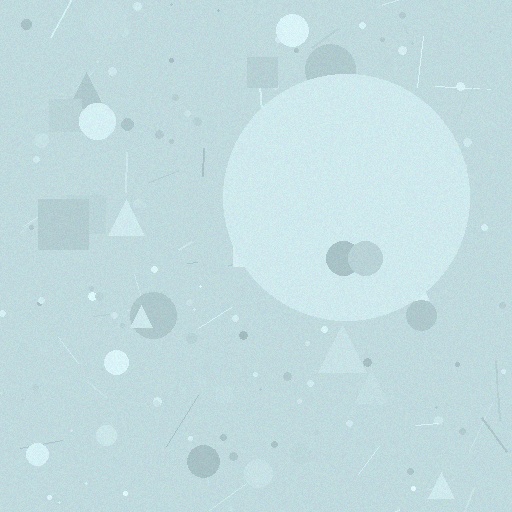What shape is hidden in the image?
A circle is hidden in the image.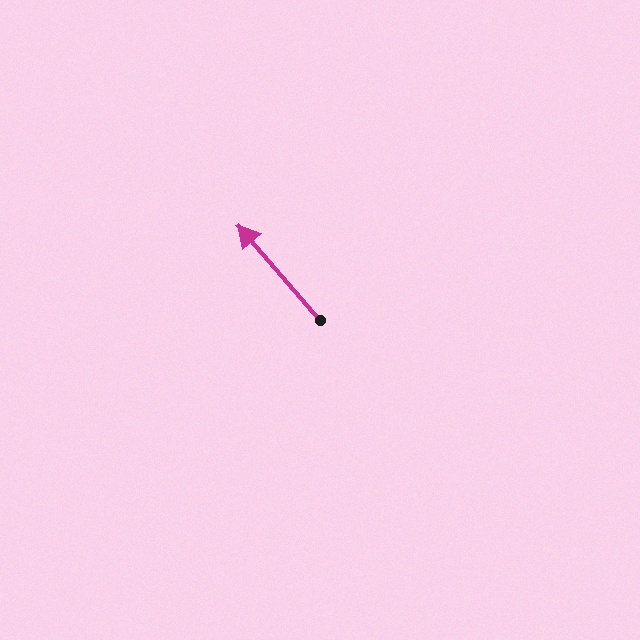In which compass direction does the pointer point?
Northwest.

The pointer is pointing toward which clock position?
Roughly 11 o'clock.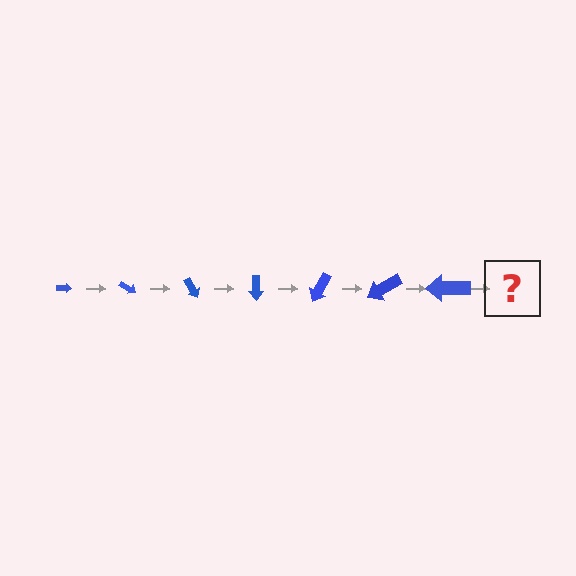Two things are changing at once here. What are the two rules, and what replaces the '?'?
The two rules are that the arrow grows larger each step and it rotates 30 degrees each step. The '?' should be an arrow, larger than the previous one and rotated 210 degrees from the start.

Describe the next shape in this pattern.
It should be an arrow, larger than the previous one and rotated 210 degrees from the start.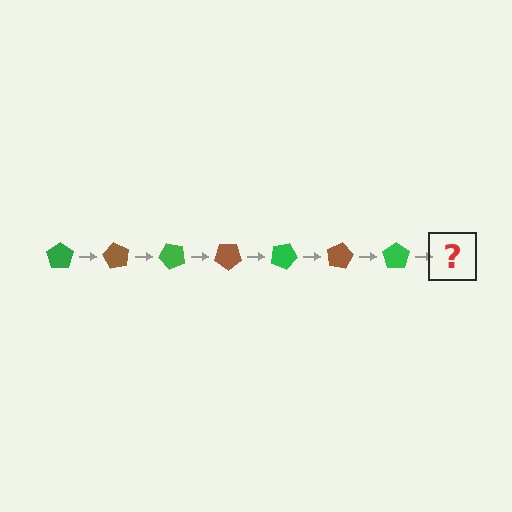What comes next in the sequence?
The next element should be a brown pentagon, rotated 420 degrees from the start.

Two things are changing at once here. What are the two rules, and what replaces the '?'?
The two rules are that it rotates 60 degrees each step and the color cycles through green and brown. The '?' should be a brown pentagon, rotated 420 degrees from the start.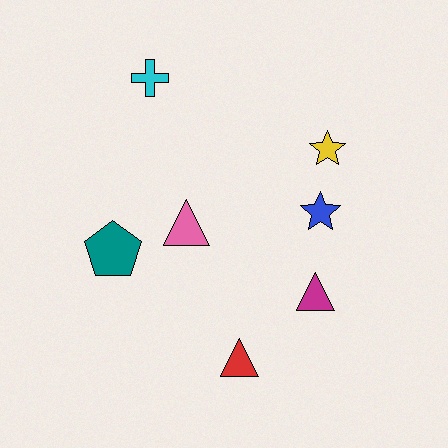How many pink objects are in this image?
There is 1 pink object.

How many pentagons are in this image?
There is 1 pentagon.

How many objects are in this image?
There are 7 objects.